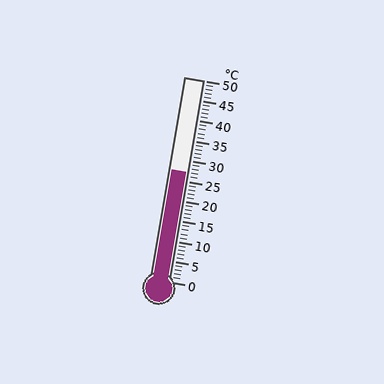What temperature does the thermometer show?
The thermometer shows approximately 27°C.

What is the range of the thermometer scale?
The thermometer scale ranges from 0°C to 50°C.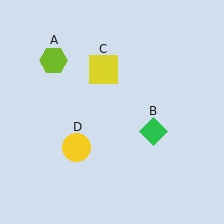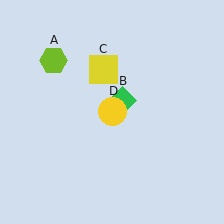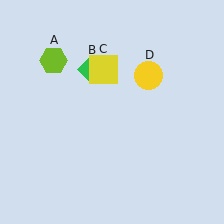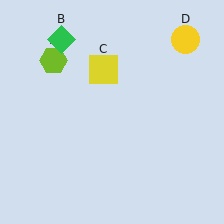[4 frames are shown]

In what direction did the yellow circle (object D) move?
The yellow circle (object D) moved up and to the right.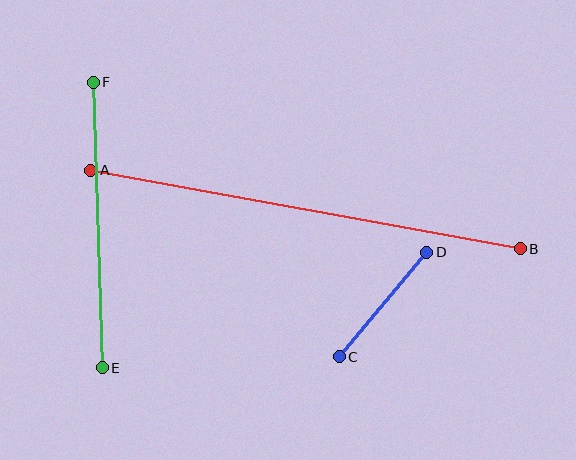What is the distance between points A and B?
The distance is approximately 437 pixels.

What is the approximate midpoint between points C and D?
The midpoint is at approximately (383, 304) pixels.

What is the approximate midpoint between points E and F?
The midpoint is at approximately (98, 225) pixels.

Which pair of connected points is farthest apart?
Points A and B are farthest apart.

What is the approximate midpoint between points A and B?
The midpoint is at approximately (305, 210) pixels.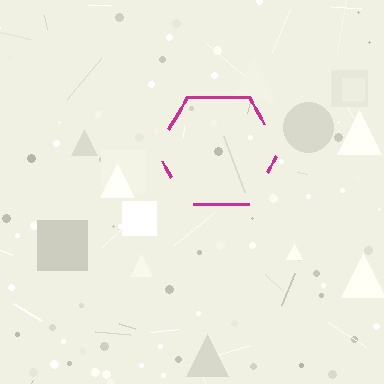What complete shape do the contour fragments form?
The contour fragments form a hexagon.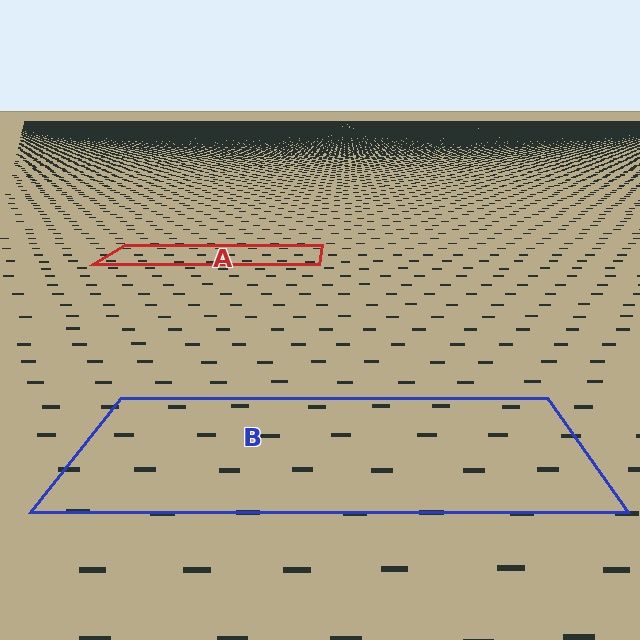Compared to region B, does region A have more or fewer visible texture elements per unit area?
Region A has more texture elements per unit area — they are packed more densely because it is farther away.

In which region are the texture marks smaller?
The texture marks are smaller in region A, because it is farther away.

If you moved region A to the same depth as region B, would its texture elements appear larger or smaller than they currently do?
They would appear larger. At a closer depth, the same texture elements are projected at a bigger on-screen size.